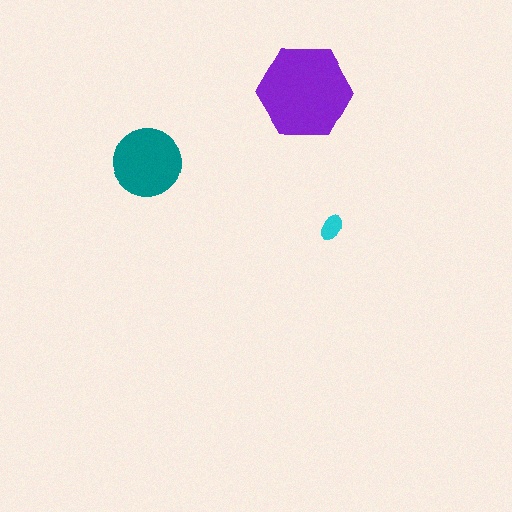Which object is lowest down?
The cyan ellipse is bottommost.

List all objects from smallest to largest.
The cyan ellipse, the teal circle, the purple hexagon.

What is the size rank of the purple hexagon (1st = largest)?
1st.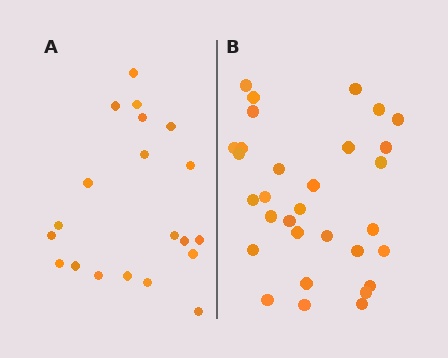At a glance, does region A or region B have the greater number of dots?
Region B (the right region) has more dots.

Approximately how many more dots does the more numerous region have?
Region B has roughly 12 or so more dots than region A.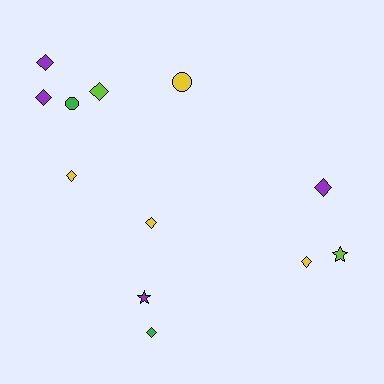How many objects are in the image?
There are 12 objects.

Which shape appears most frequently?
Diamond, with 8 objects.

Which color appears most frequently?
Yellow, with 4 objects.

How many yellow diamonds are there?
There are 3 yellow diamonds.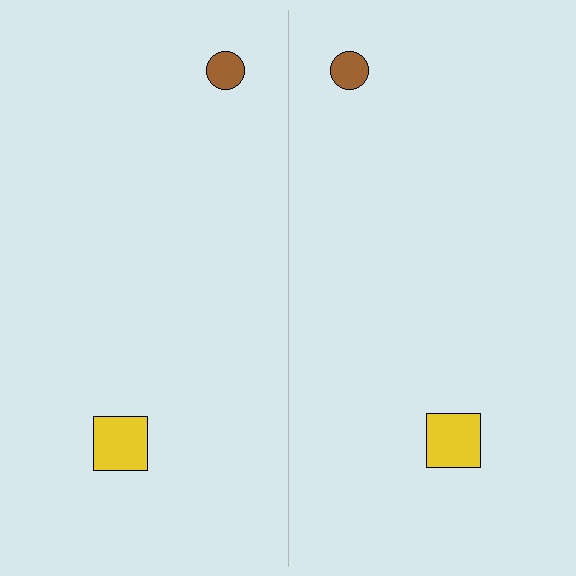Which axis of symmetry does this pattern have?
The pattern has a vertical axis of symmetry running through the center of the image.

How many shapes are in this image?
There are 4 shapes in this image.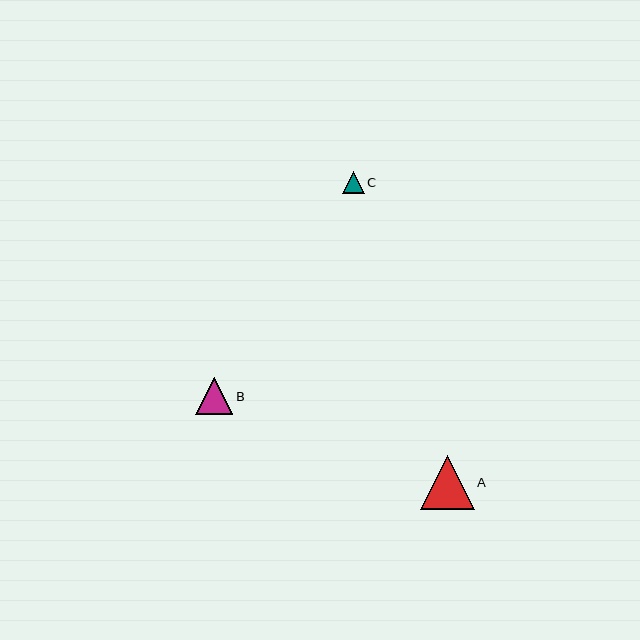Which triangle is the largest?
Triangle A is the largest with a size of approximately 54 pixels.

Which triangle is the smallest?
Triangle C is the smallest with a size of approximately 21 pixels.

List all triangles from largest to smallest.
From largest to smallest: A, B, C.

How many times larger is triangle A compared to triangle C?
Triangle A is approximately 2.5 times the size of triangle C.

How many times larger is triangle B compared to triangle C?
Triangle B is approximately 1.7 times the size of triangle C.